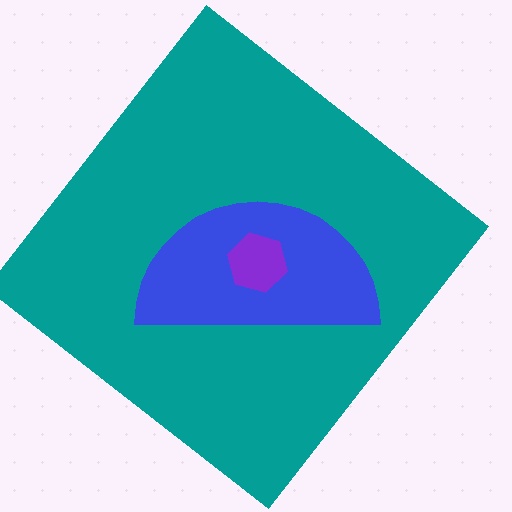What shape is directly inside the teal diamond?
The blue semicircle.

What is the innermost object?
The purple hexagon.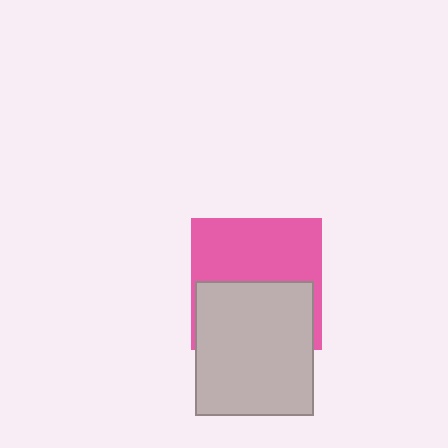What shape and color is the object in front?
The object in front is a light gray rectangle.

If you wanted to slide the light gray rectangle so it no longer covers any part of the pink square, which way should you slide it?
Slide it down — that is the most direct way to separate the two shapes.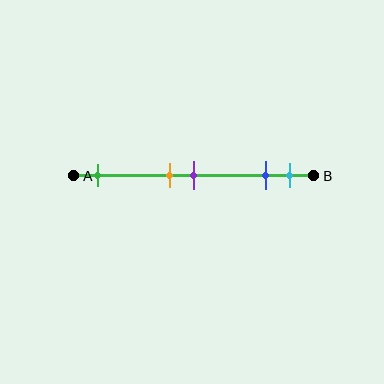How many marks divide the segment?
There are 5 marks dividing the segment.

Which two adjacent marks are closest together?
The orange and purple marks are the closest adjacent pair.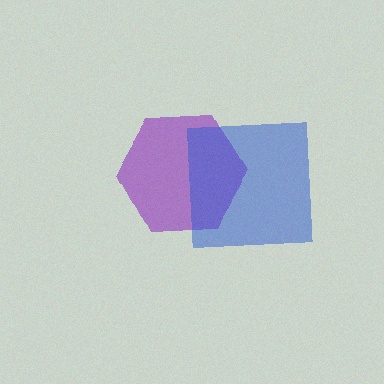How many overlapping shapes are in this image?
There are 2 overlapping shapes in the image.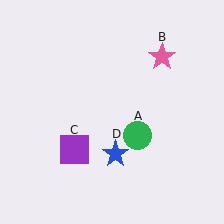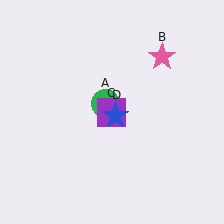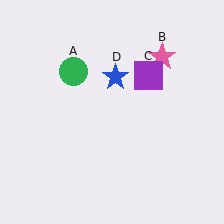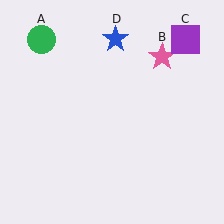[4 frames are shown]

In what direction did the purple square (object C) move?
The purple square (object C) moved up and to the right.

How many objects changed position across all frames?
3 objects changed position: green circle (object A), purple square (object C), blue star (object D).